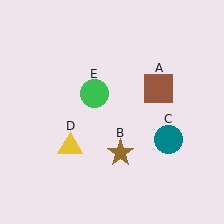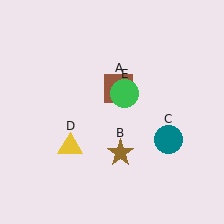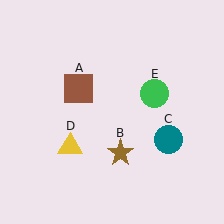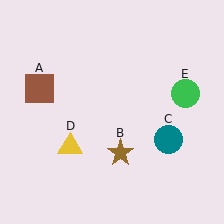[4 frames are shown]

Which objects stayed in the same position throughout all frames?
Brown star (object B) and teal circle (object C) and yellow triangle (object D) remained stationary.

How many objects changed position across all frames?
2 objects changed position: brown square (object A), green circle (object E).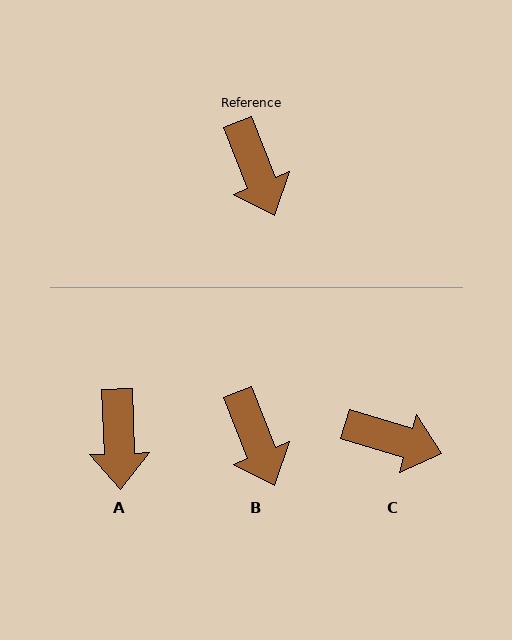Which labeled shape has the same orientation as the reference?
B.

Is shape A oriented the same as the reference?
No, it is off by about 20 degrees.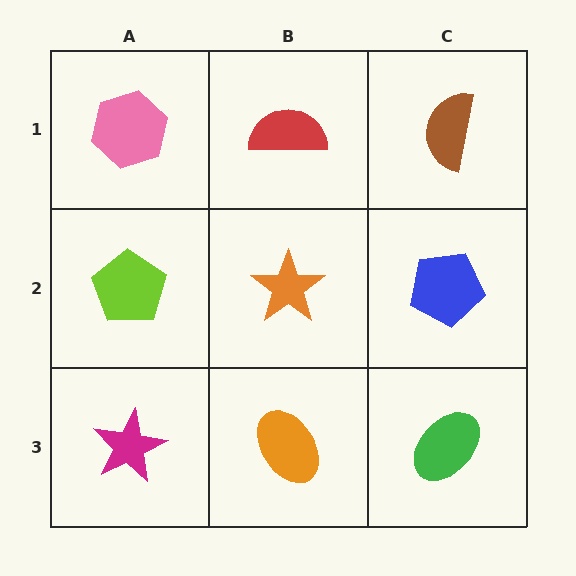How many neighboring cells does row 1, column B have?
3.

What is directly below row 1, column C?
A blue pentagon.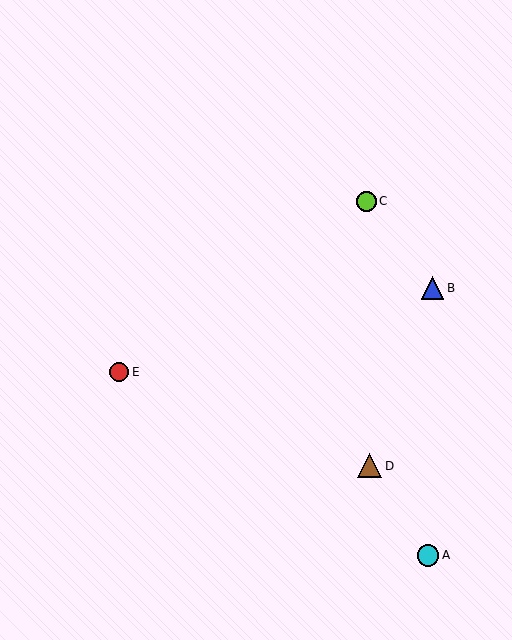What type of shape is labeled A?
Shape A is a cyan circle.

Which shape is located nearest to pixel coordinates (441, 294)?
The blue triangle (labeled B) at (432, 288) is nearest to that location.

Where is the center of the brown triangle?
The center of the brown triangle is at (370, 466).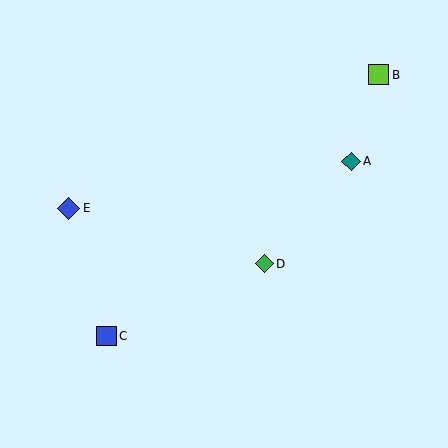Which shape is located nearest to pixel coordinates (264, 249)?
The green diamond (labeled D) at (264, 264) is nearest to that location.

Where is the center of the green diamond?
The center of the green diamond is at (264, 264).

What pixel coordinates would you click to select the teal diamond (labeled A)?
Click at (351, 161) to select the teal diamond A.